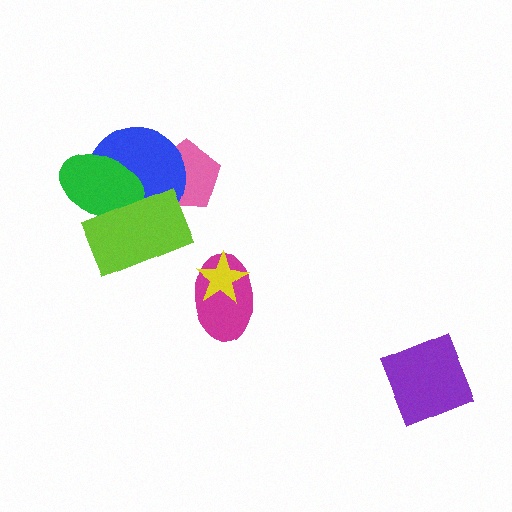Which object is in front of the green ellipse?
The lime rectangle is in front of the green ellipse.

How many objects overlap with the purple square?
0 objects overlap with the purple square.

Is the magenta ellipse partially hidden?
Yes, it is partially covered by another shape.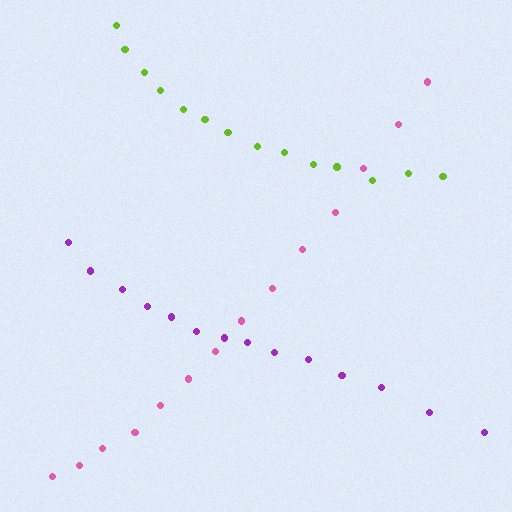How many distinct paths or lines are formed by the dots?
There are 3 distinct paths.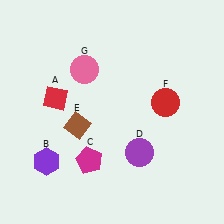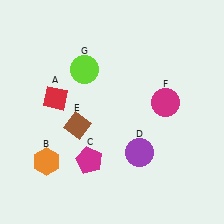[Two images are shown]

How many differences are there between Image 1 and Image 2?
There are 3 differences between the two images.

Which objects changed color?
B changed from purple to orange. F changed from red to magenta. G changed from pink to lime.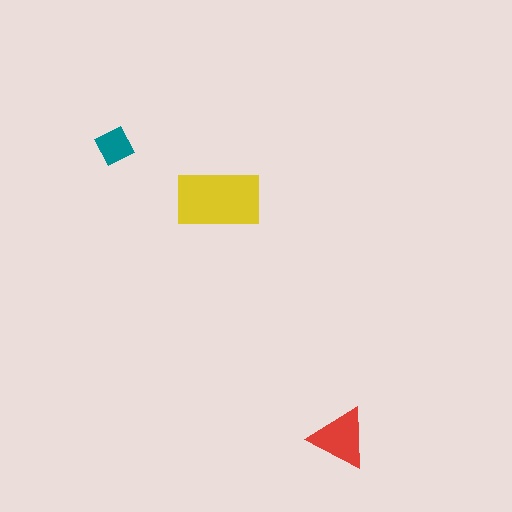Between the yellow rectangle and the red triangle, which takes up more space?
The yellow rectangle.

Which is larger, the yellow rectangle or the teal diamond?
The yellow rectangle.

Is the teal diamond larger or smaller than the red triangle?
Smaller.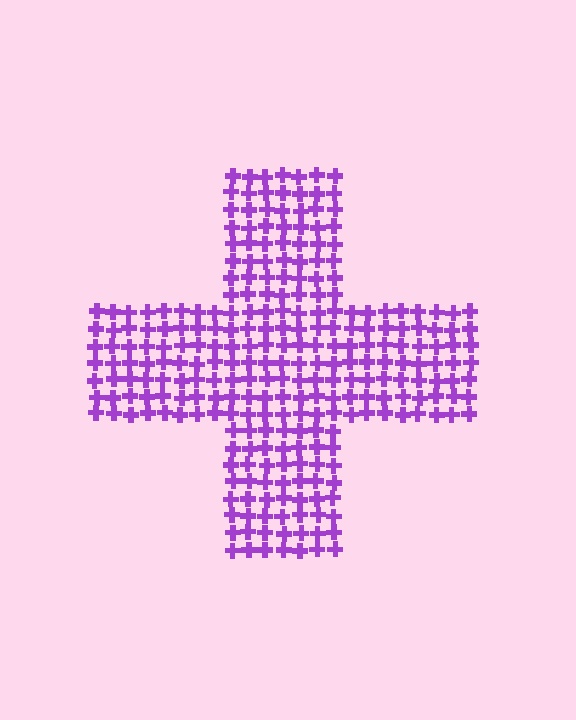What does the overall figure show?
The overall figure shows a cross.